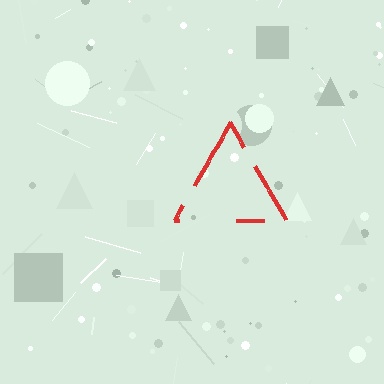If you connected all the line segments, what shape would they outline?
They would outline a triangle.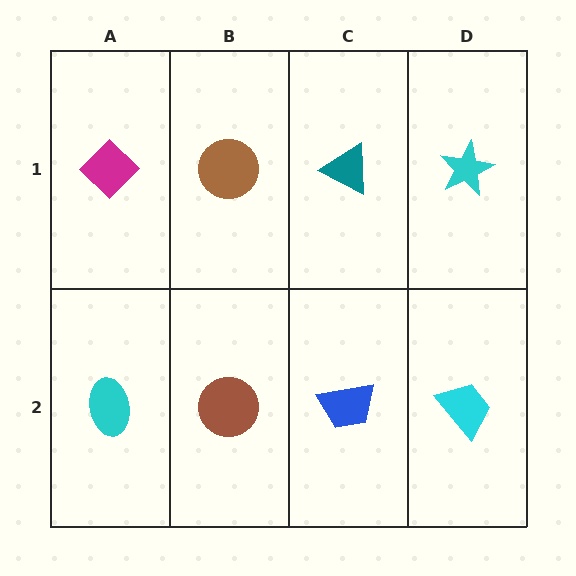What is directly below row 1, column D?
A cyan trapezoid.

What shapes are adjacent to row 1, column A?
A cyan ellipse (row 2, column A), a brown circle (row 1, column B).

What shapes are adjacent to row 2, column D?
A cyan star (row 1, column D), a blue trapezoid (row 2, column C).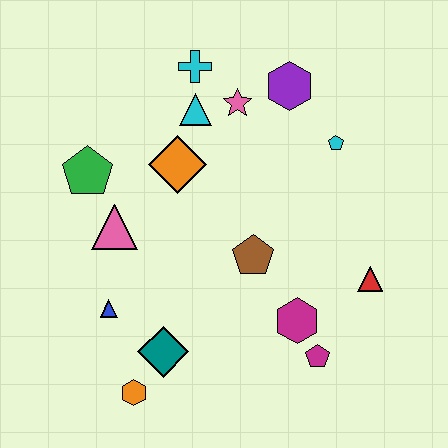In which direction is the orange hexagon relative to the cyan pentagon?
The orange hexagon is below the cyan pentagon.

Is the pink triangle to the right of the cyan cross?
No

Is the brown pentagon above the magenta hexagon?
Yes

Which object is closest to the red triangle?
The magenta hexagon is closest to the red triangle.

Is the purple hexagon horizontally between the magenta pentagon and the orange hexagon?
Yes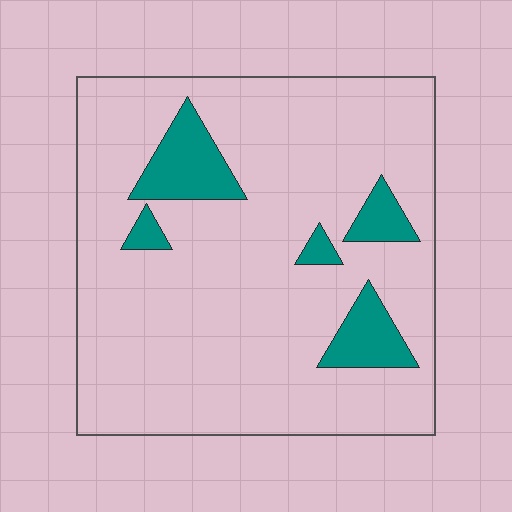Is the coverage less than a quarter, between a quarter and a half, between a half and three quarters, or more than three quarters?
Less than a quarter.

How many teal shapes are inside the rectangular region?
5.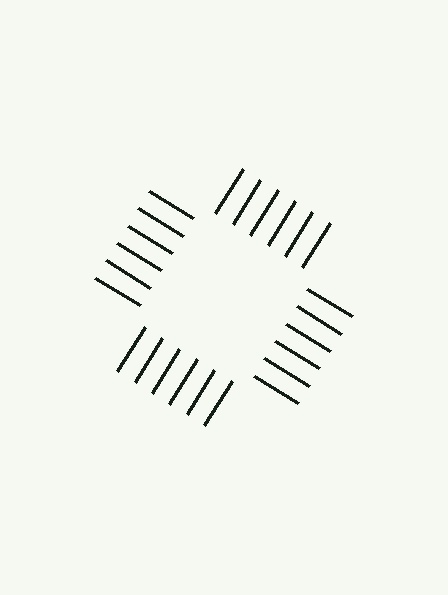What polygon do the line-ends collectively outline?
An illusory square — the line segments terminate on its edges but no continuous stroke is drawn.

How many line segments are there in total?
24 — 6 along each of the 4 edges.